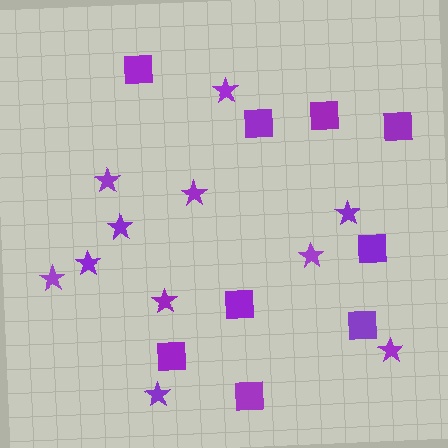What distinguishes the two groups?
There are 2 groups: one group of stars (11) and one group of squares (9).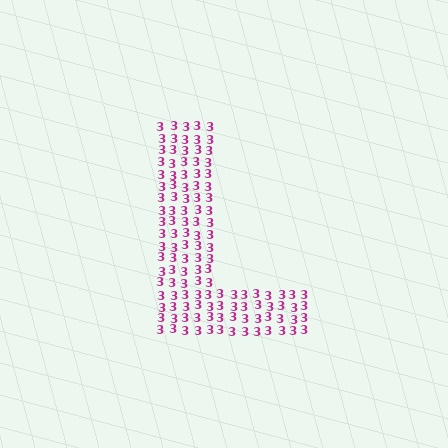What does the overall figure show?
The overall figure shows the letter L.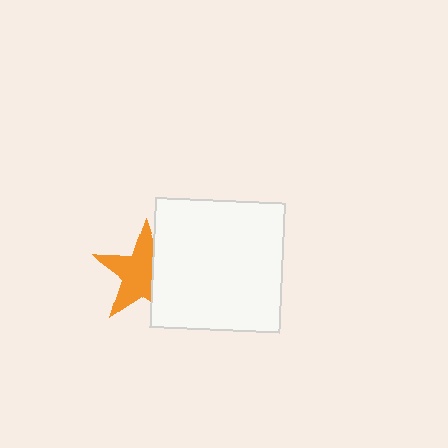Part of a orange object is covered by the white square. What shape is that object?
It is a star.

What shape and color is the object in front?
The object in front is a white square.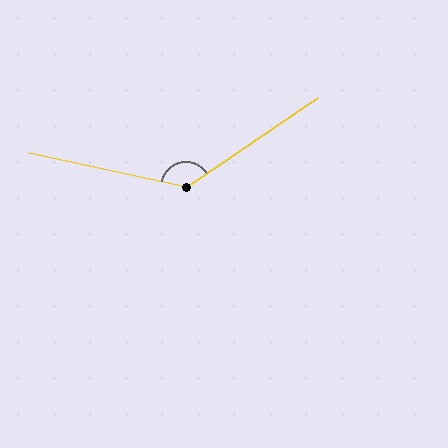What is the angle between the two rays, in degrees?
Approximately 134 degrees.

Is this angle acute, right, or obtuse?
It is obtuse.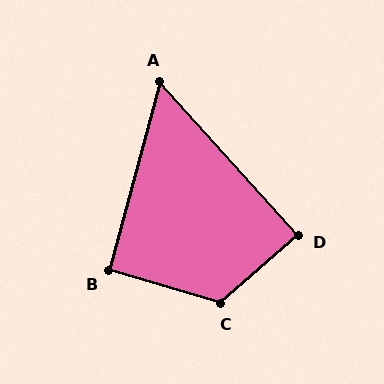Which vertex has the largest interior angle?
C, at approximately 123 degrees.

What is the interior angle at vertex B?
Approximately 91 degrees (approximately right).